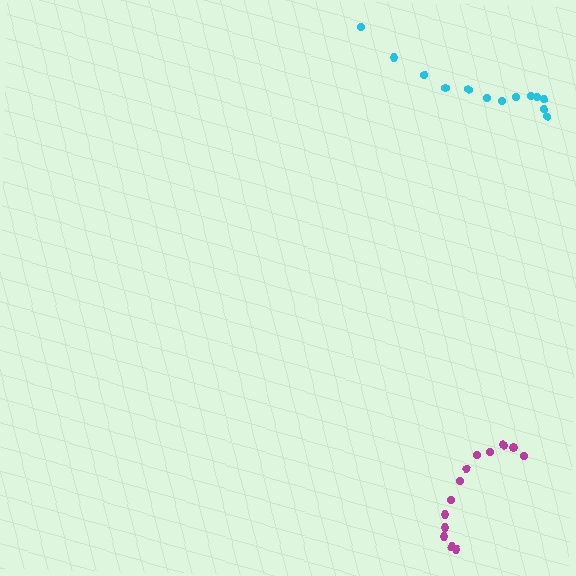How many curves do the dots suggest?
There are 2 distinct paths.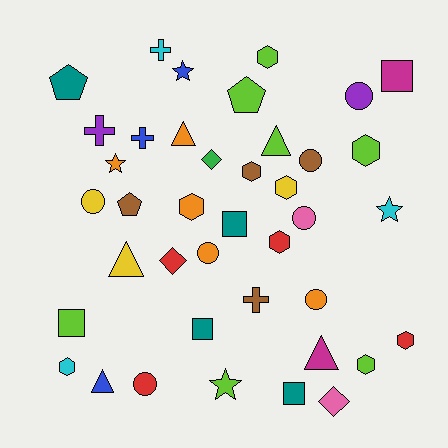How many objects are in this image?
There are 40 objects.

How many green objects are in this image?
There is 1 green object.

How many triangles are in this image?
There are 5 triangles.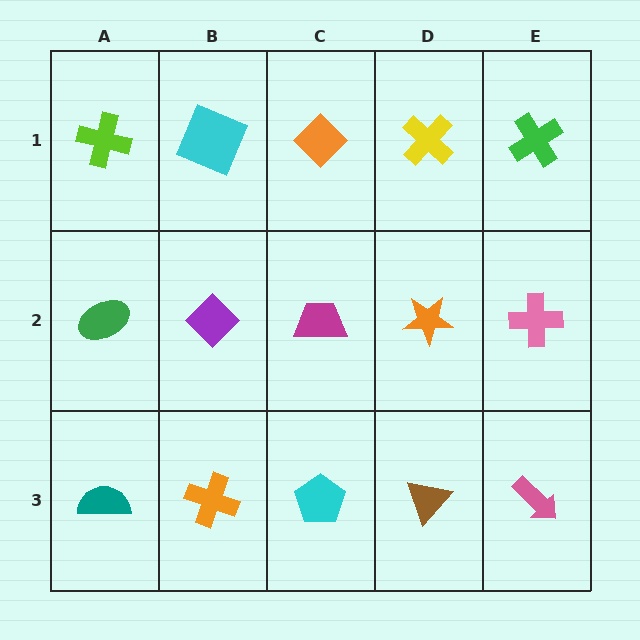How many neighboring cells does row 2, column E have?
3.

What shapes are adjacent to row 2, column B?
A cyan square (row 1, column B), an orange cross (row 3, column B), a green ellipse (row 2, column A), a magenta trapezoid (row 2, column C).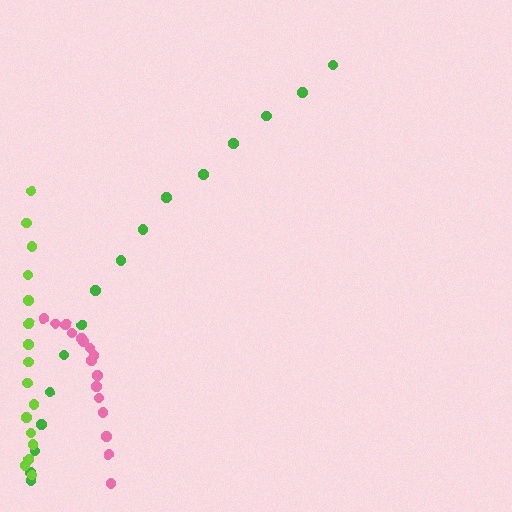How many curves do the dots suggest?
There are 3 distinct paths.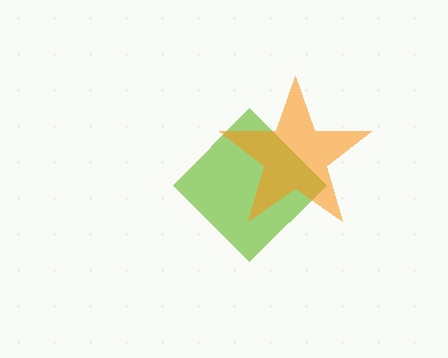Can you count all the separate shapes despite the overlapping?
Yes, there are 2 separate shapes.